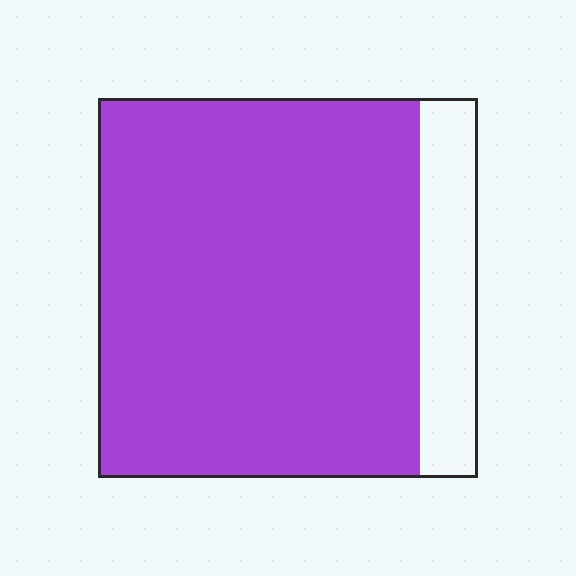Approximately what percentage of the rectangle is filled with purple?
Approximately 85%.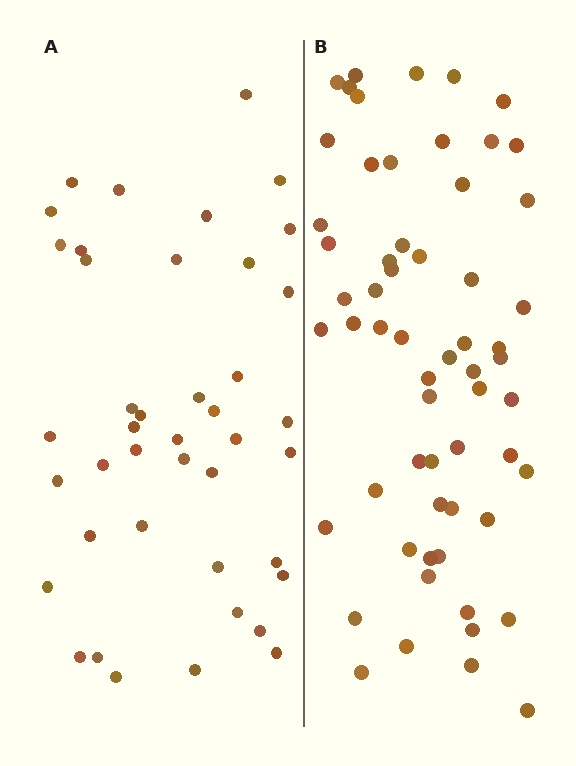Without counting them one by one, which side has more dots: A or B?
Region B (the right region) has more dots.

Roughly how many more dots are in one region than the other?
Region B has approximately 20 more dots than region A.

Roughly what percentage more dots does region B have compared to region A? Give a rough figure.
About 45% more.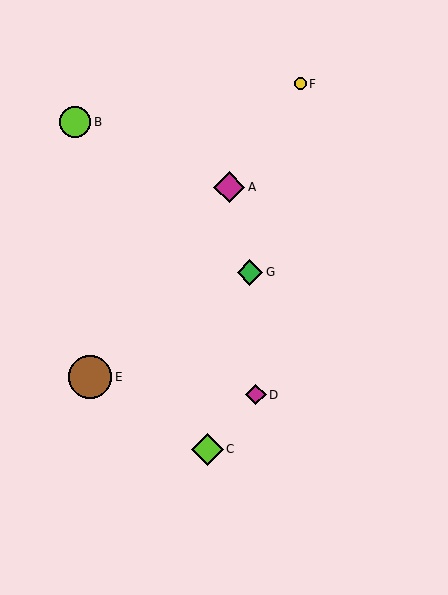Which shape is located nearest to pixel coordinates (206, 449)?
The lime diamond (labeled C) at (208, 450) is nearest to that location.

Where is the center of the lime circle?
The center of the lime circle is at (75, 122).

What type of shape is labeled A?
Shape A is a magenta diamond.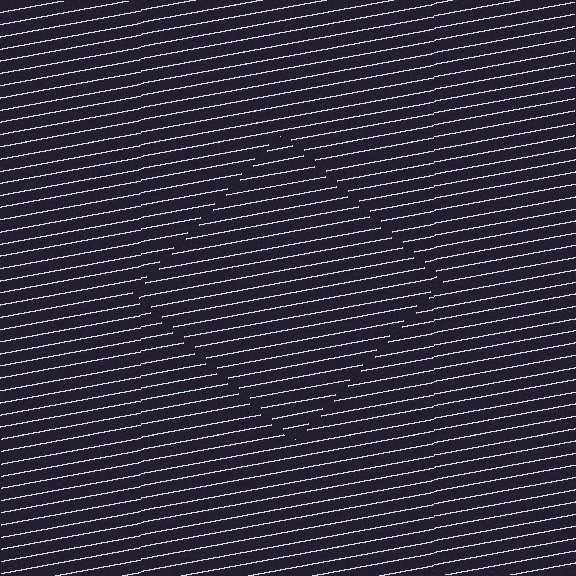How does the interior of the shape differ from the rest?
The interior of the shape contains the same grating, shifted by half a period — the contour is defined by the phase discontinuity where line-ends from the inner and outer gratings abut.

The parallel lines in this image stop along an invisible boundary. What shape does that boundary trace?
An illusory square. The interior of the shape contains the same grating, shifted by half a period — the contour is defined by the phase discontinuity where line-ends from the inner and outer gratings abut.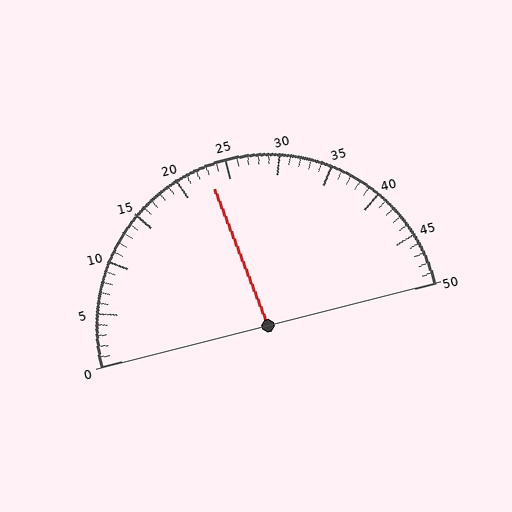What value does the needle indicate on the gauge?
The needle indicates approximately 23.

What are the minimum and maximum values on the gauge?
The gauge ranges from 0 to 50.